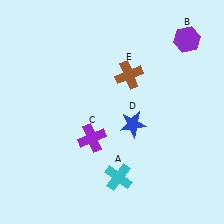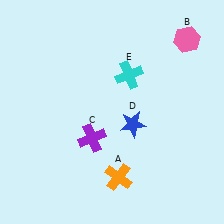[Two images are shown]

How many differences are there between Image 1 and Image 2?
There are 3 differences between the two images.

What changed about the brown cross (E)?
In Image 1, E is brown. In Image 2, it changed to cyan.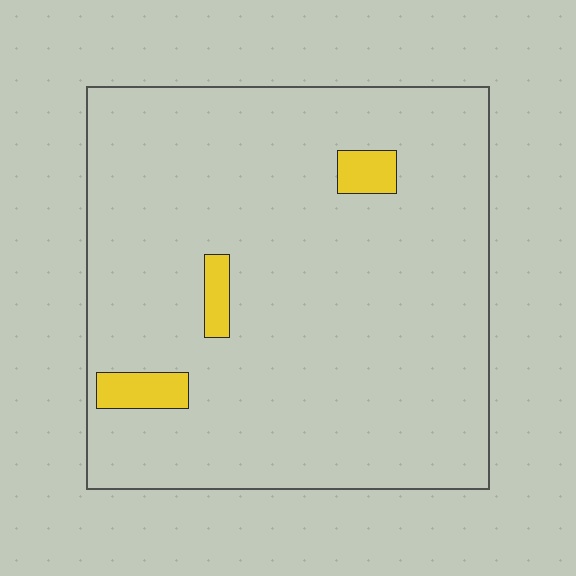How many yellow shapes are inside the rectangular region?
3.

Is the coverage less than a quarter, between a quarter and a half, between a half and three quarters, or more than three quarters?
Less than a quarter.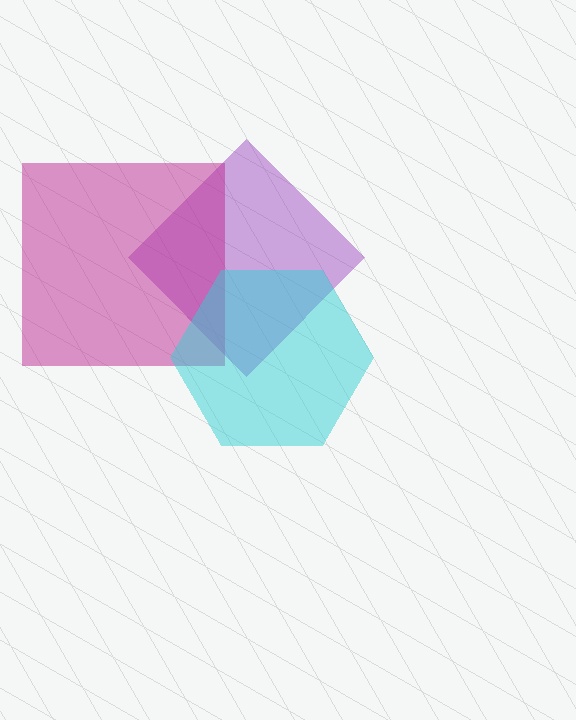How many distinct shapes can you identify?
There are 3 distinct shapes: a purple diamond, a magenta square, a cyan hexagon.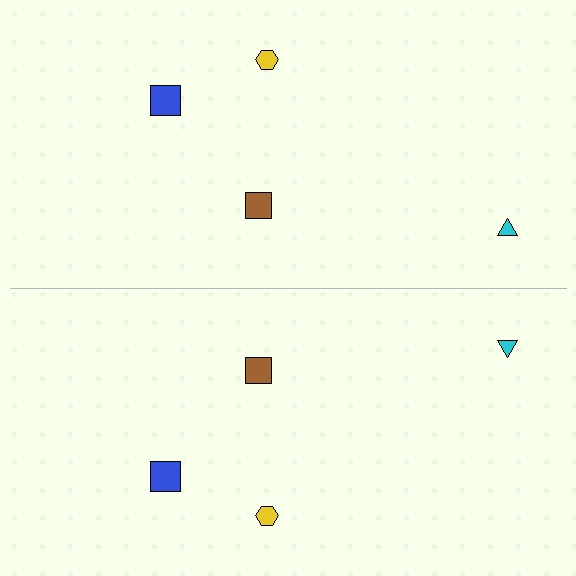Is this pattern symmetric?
Yes, this pattern has bilateral (reflection) symmetry.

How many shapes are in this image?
There are 8 shapes in this image.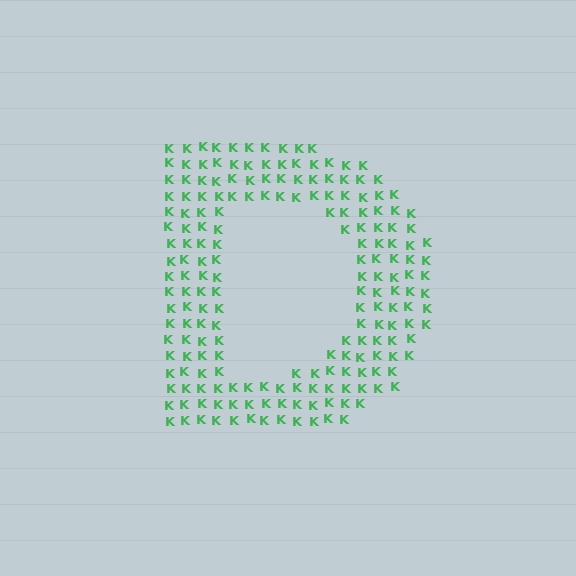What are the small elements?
The small elements are letter K's.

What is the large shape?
The large shape is the letter D.